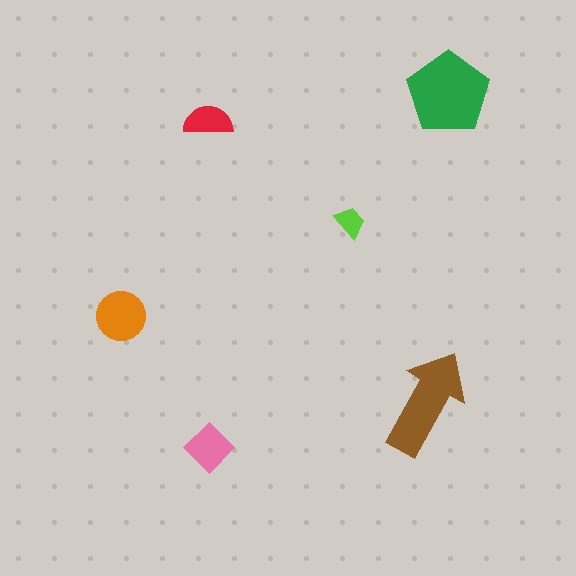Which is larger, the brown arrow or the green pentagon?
The green pentagon.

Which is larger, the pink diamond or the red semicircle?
The pink diamond.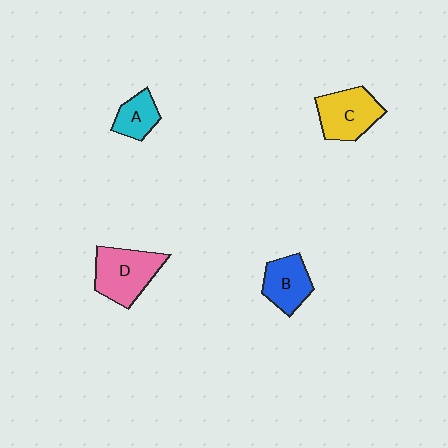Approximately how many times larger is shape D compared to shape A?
Approximately 1.9 times.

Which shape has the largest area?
Shape D (pink).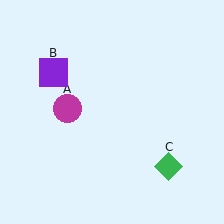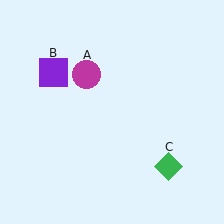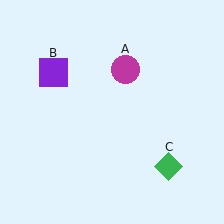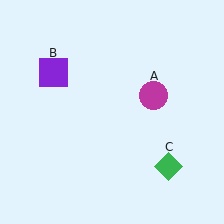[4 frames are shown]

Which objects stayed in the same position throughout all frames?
Purple square (object B) and green diamond (object C) remained stationary.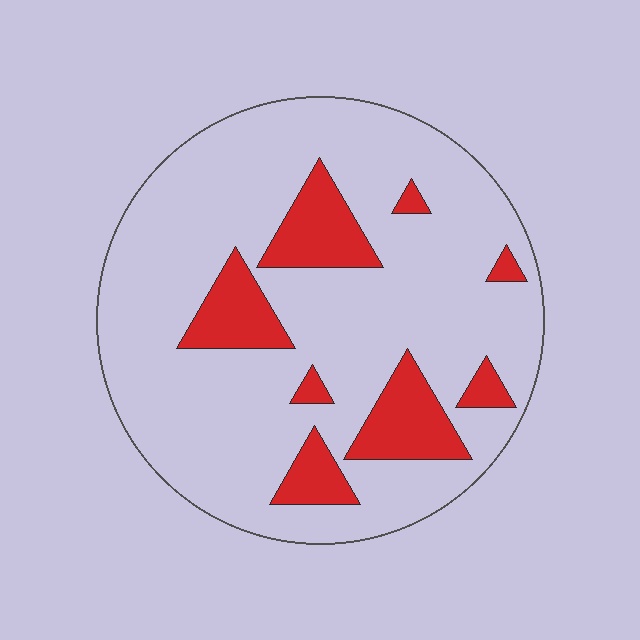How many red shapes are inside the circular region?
8.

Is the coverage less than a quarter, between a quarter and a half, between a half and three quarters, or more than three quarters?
Less than a quarter.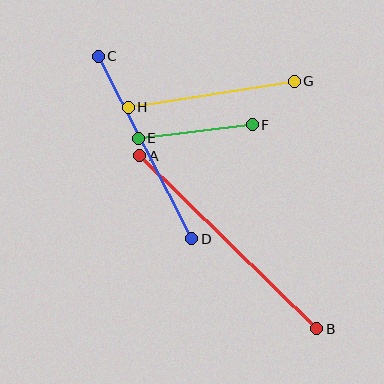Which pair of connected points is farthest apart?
Points A and B are farthest apart.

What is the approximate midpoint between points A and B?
The midpoint is at approximately (228, 242) pixels.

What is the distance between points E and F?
The distance is approximately 114 pixels.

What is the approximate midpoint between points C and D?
The midpoint is at approximately (145, 147) pixels.